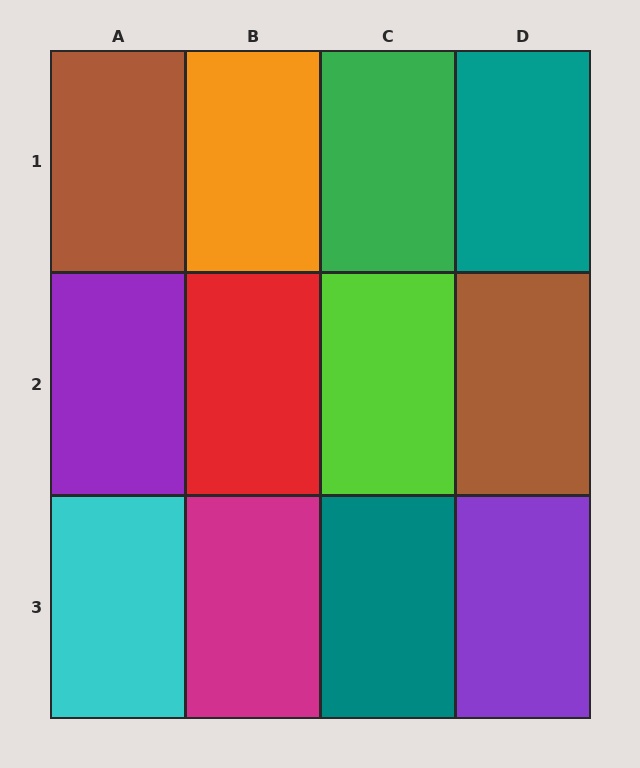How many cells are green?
1 cell is green.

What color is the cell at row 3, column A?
Cyan.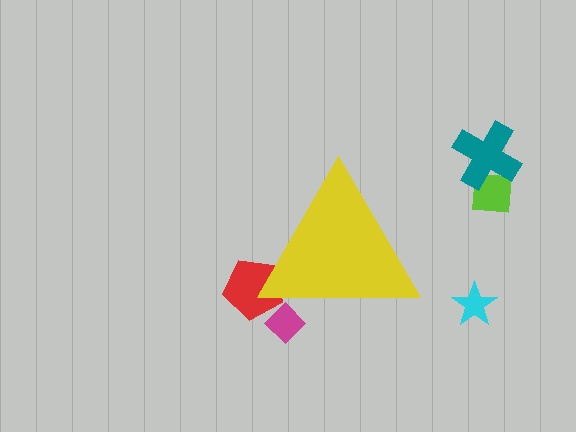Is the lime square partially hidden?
No, the lime square is fully visible.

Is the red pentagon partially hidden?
Yes, the red pentagon is partially hidden behind the yellow triangle.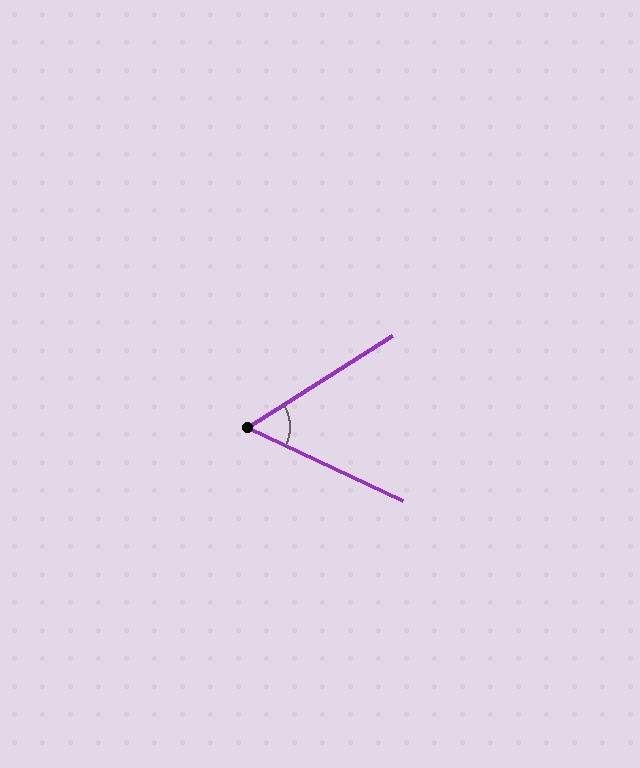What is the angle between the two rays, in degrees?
Approximately 57 degrees.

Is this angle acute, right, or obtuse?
It is acute.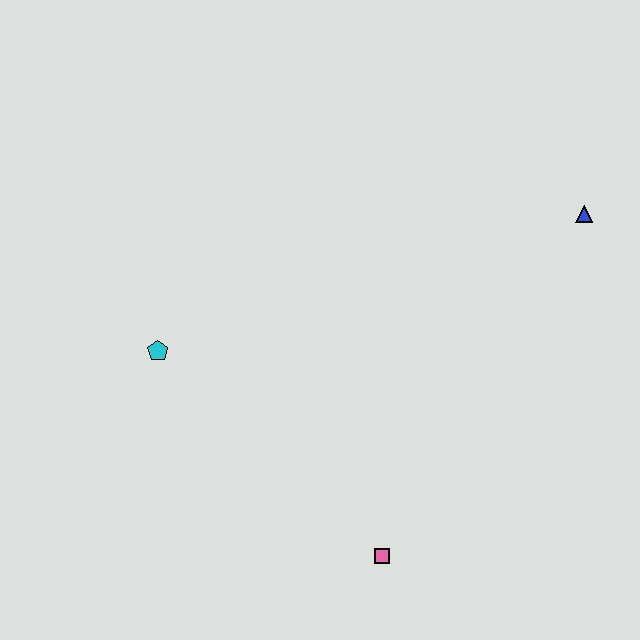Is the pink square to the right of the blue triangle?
No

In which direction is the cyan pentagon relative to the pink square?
The cyan pentagon is to the left of the pink square.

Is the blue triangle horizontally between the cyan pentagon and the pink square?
No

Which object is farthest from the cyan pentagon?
The blue triangle is farthest from the cyan pentagon.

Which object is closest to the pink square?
The cyan pentagon is closest to the pink square.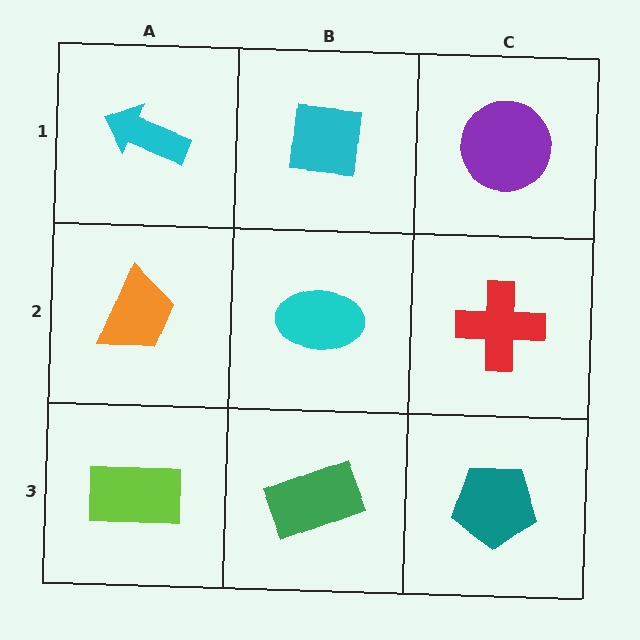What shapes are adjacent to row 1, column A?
An orange trapezoid (row 2, column A), a cyan square (row 1, column B).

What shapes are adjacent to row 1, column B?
A cyan ellipse (row 2, column B), a cyan arrow (row 1, column A), a purple circle (row 1, column C).